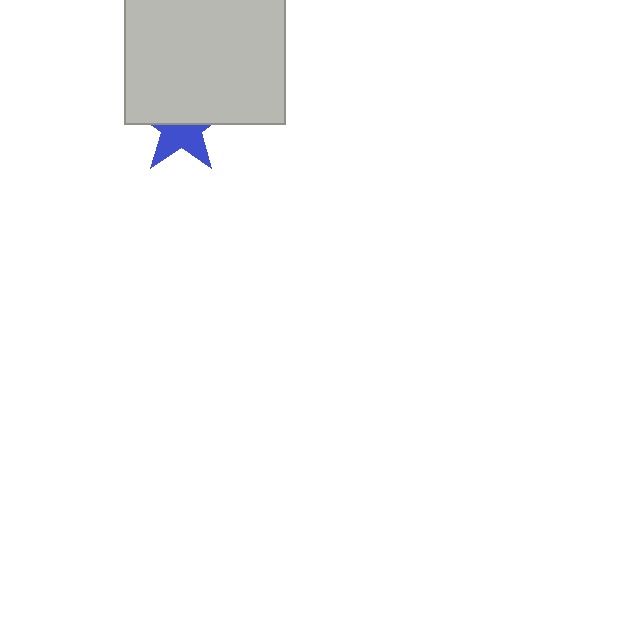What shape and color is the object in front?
The object in front is a light gray rectangle.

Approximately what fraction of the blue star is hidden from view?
Roughly 52% of the blue star is hidden behind the light gray rectangle.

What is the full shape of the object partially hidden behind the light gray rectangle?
The partially hidden object is a blue star.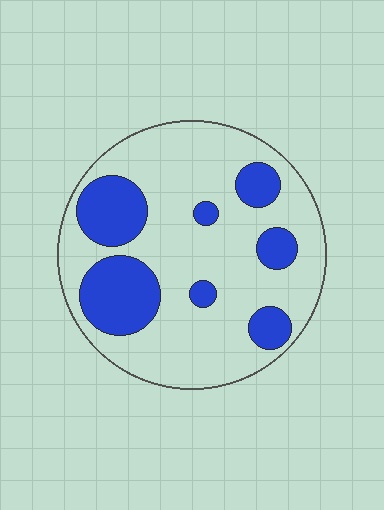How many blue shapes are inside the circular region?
7.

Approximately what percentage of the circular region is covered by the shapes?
Approximately 25%.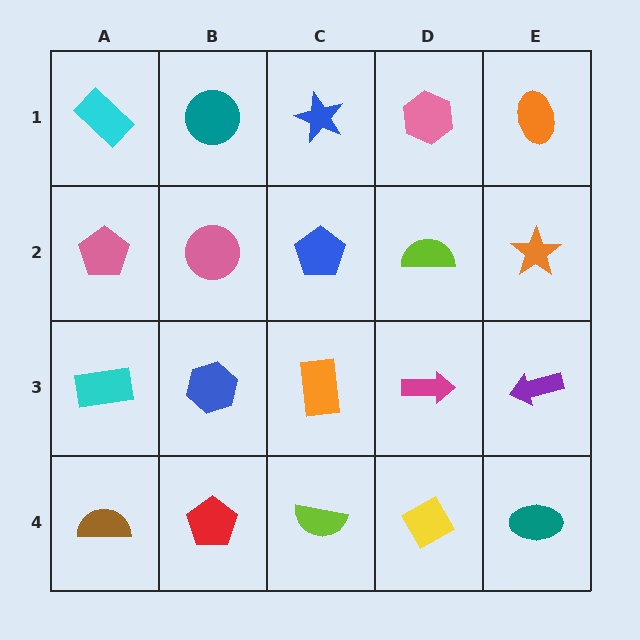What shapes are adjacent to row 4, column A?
A cyan rectangle (row 3, column A), a red pentagon (row 4, column B).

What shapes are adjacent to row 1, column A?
A pink pentagon (row 2, column A), a teal circle (row 1, column B).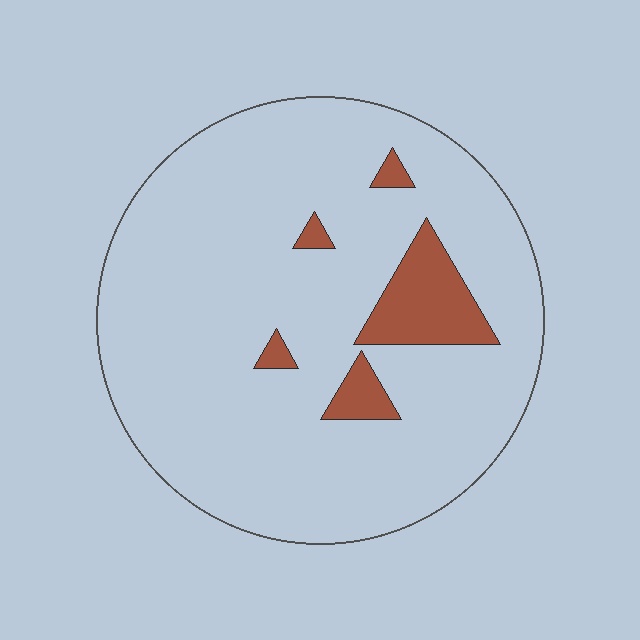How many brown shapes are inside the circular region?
5.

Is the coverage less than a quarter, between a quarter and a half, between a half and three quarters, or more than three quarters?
Less than a quarter.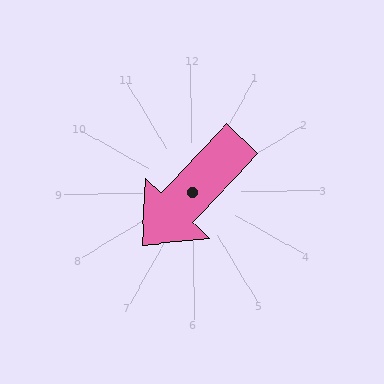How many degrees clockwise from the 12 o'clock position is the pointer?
Approximately 224 degrees.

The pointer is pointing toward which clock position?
Roughly 7 o'clock.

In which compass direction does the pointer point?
Southwest.